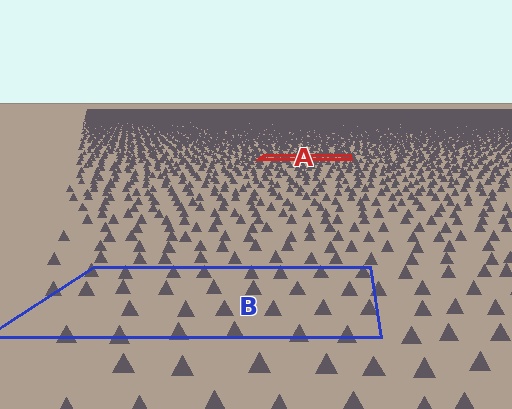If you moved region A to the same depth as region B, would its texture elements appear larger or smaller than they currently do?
They would appear larger. At a closer depth, the same texture elements are projected at a bigger on-screen size.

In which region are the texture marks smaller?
The texture marks are smaller in region A, because it is farther away.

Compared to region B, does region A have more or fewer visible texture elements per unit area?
Region A has more texture elements per unit area — they are packed more densely because it is farther away.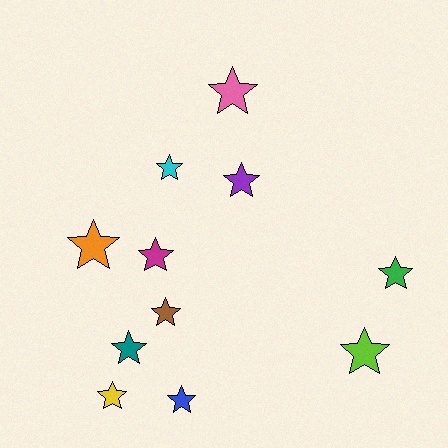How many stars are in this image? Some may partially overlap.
There are 11 stars.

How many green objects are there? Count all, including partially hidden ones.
There is 1 green object.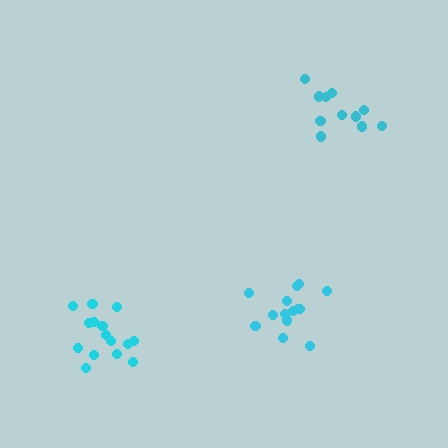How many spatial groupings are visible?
There are 3 spatial groupings.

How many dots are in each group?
Group 1: 14 dots, Group 2: 15 dots, Group 3: 11 dots (40 total).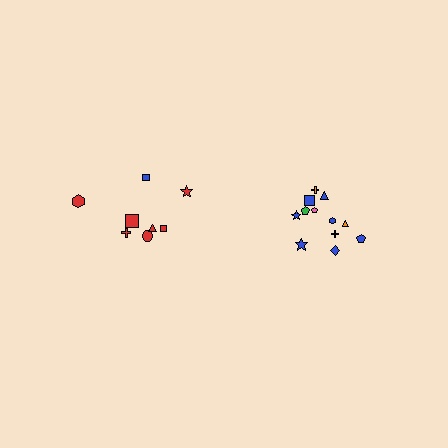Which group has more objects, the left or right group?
The right group.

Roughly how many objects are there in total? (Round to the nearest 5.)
Roughly 20 objects in total.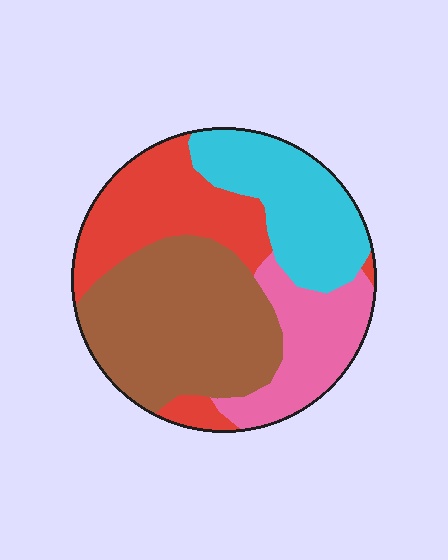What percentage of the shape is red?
Red takes up less than a quarter of the shape.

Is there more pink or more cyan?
Cyan.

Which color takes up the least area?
Pink, at roughly 15%.